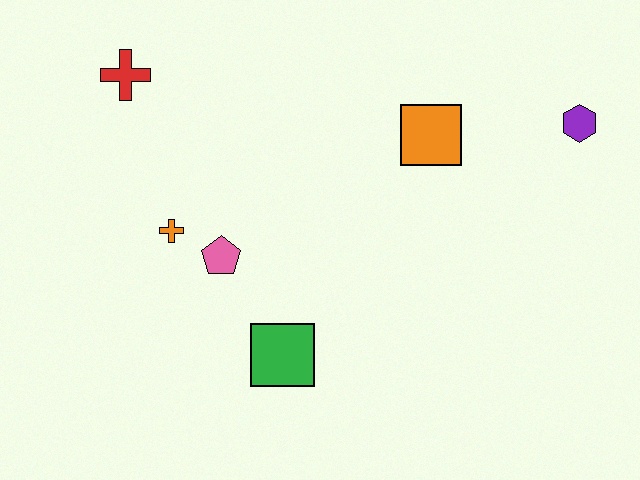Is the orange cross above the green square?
Yes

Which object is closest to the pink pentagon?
The orange cross is closest to the pink pentagon.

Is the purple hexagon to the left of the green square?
No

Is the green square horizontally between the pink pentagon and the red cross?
No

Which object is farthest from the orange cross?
The purple hexagon is farthest from the orange cross.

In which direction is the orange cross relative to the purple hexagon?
The orange cross is to the left of the purple hexagon.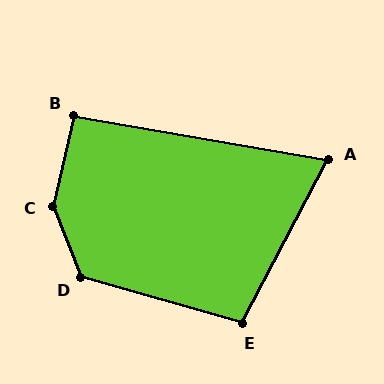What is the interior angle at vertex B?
Approximately 94 degrees (approximately right).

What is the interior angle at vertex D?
Approximately 127 degrees (obtuse).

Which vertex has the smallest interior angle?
A, at approximately 72 degrees.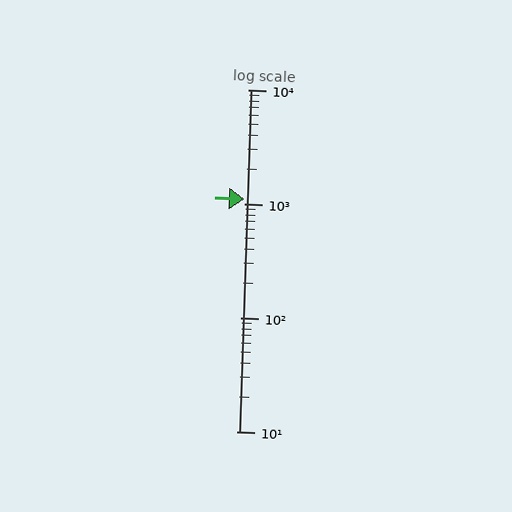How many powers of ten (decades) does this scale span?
The scale spans 3 decades, from 10 to 10000.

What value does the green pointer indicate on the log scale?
The pointer indicates approximately 1100.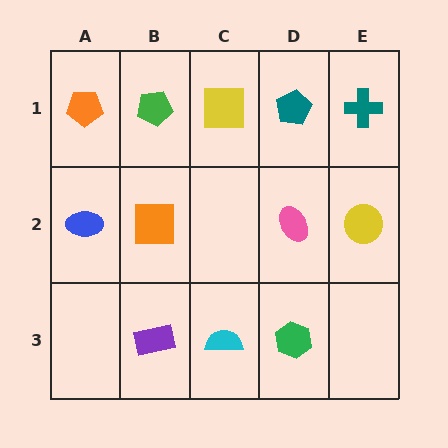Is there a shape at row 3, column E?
No, that cell is empty.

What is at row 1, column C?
A yellow square.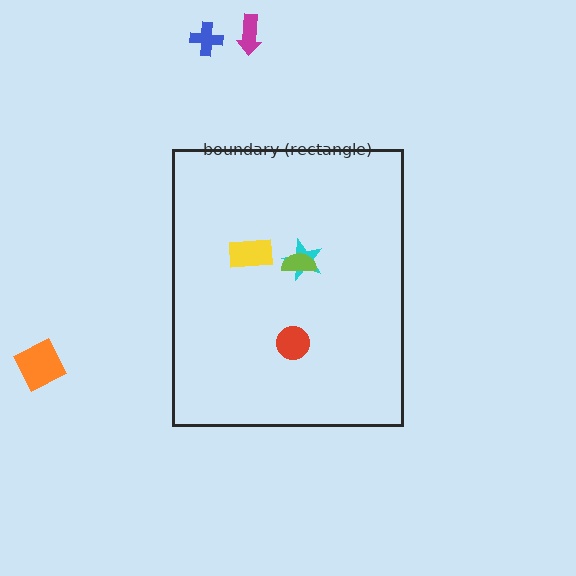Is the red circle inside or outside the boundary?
Inside.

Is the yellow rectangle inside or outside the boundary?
Inside.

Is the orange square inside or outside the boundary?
Outside.